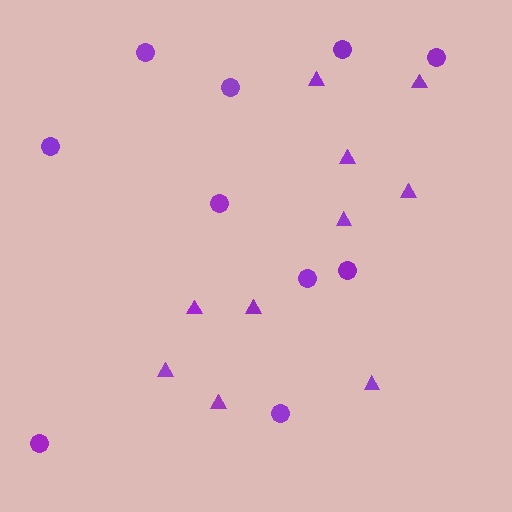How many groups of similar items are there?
There are 2 groups: one group of triangles (10) and one group of circles (10).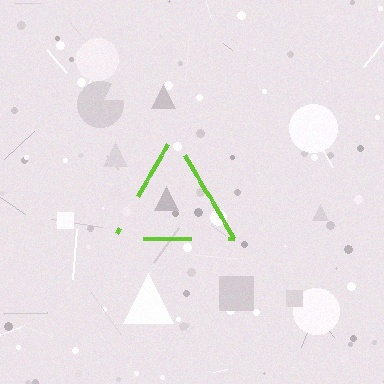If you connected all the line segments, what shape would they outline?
They would outline a triangle.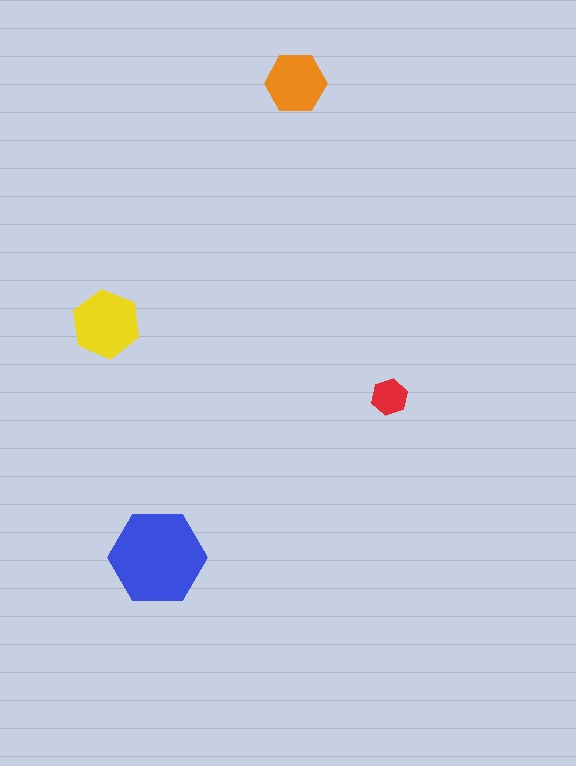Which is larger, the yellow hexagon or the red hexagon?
The yellow one.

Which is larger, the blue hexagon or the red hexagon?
The blue one.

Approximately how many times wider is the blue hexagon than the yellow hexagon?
About 1.5 times wider.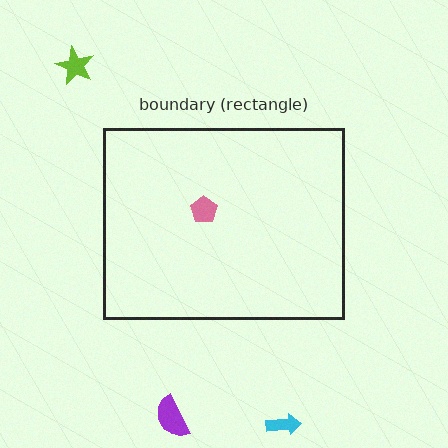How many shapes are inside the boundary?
1 inside, 3 outside.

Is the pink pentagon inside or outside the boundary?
Inside.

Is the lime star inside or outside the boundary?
Outside.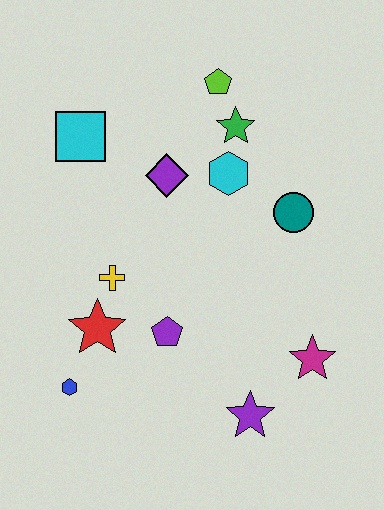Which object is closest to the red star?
The yellow cross is closest to the red star.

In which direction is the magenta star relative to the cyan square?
The magenta star is to the right of the cyan square.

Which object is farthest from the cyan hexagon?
The blue hexagon is farthest from the cyan hexagon.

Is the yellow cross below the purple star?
No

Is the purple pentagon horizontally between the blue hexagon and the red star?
No